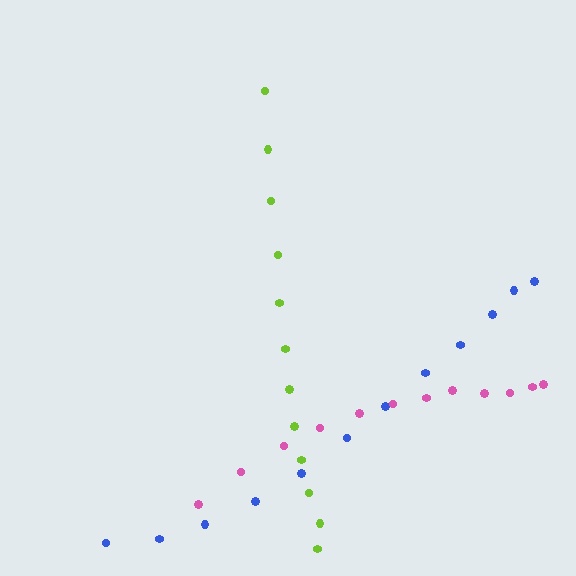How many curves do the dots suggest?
There are 3 distinct paths.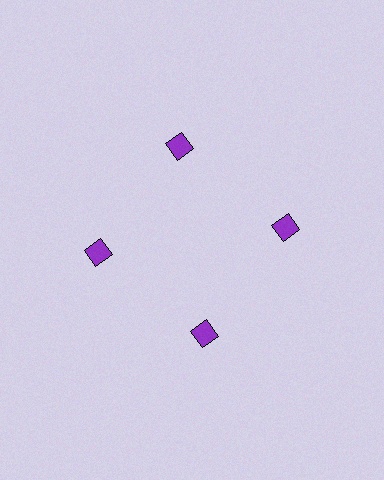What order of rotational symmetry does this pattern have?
This pattern has 4-fold rotational symmetry.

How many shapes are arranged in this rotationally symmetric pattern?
There are 4 shapes, arranged in 4 groups of 1.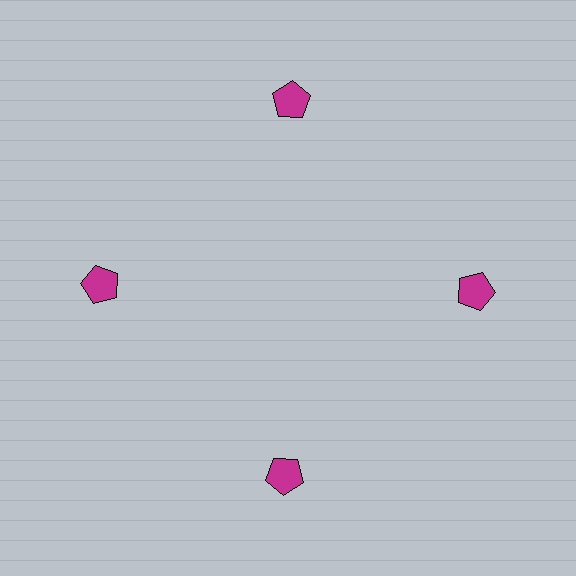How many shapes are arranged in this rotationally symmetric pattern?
There are 4 shapes, arranged in 4 groups of 1.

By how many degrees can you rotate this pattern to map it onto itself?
The pattern maps onto itself every 90 degrees of rotation.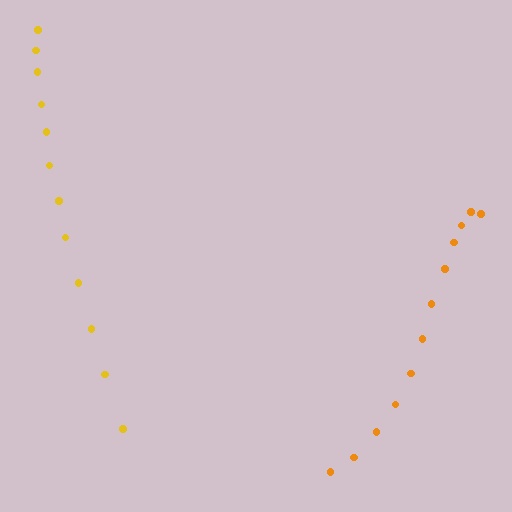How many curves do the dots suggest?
There are 2 distinct paths.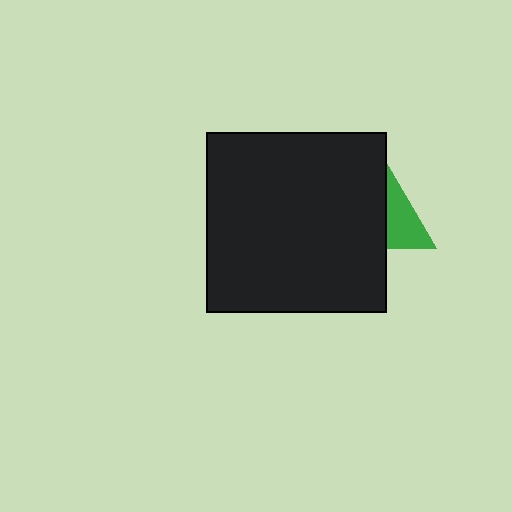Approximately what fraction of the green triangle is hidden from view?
Roughly 68% of the green triangle is hidden behind the black square.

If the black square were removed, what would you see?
You would see the complete green triangle.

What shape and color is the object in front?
The object in front is a black square.